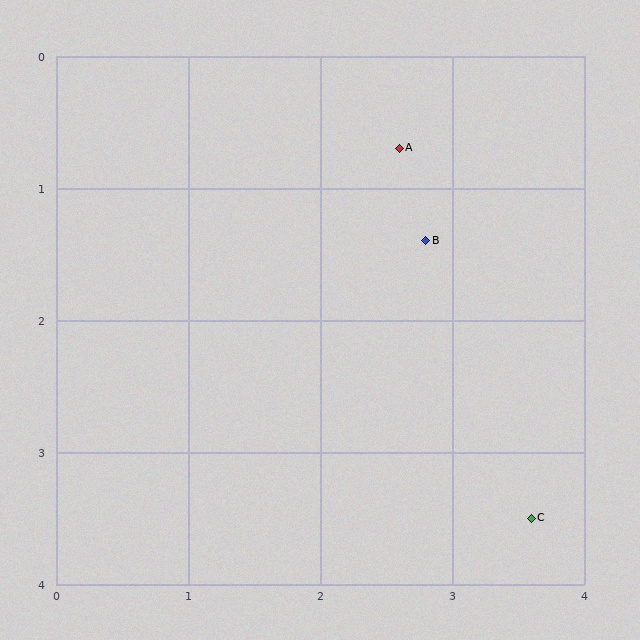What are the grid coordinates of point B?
Point B is at approximately (2.8, 1.4).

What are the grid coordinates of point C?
Point C is at approximately (3.6, 3.5).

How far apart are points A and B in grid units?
Points A and B are about 0.7 grid units apart.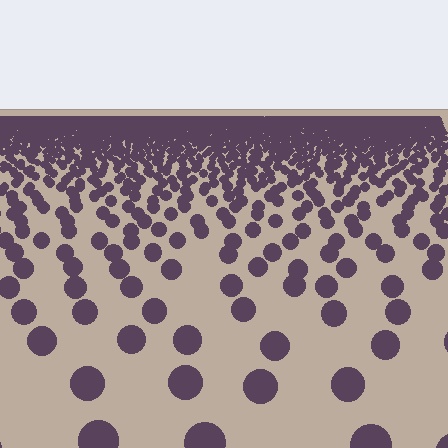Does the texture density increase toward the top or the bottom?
Density increases toward the top.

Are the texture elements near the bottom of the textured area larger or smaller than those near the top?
Larger. Near the bottom, elements are closer to the viewer and appear at a bigger on-screen size.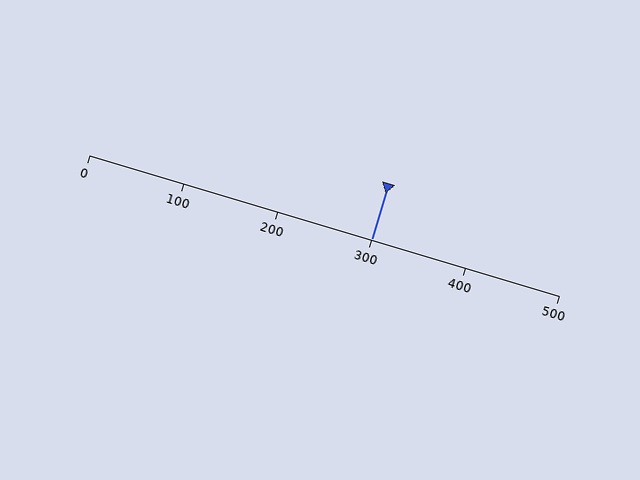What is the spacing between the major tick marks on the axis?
The major ticks are spaced 100 apart.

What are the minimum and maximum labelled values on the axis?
The axis runs from 0 to 500.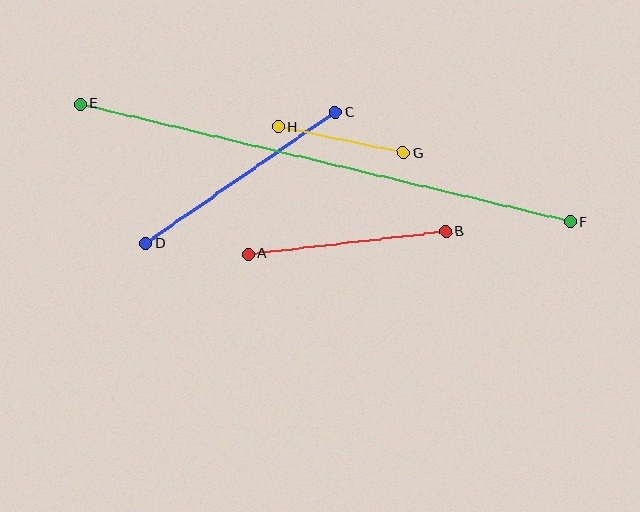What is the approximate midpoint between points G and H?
The midpoint is at approximately (341, 140) pixels.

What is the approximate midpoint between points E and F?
The midpoint is at approximately (326, 163) pixels.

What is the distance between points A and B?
The distance is approximately 199 pixels.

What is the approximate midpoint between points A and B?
The midpoint is at approximately (347, 243) pixels.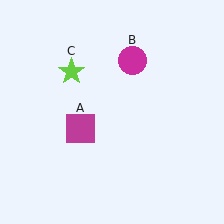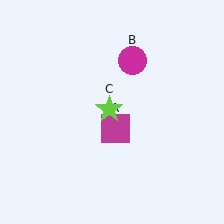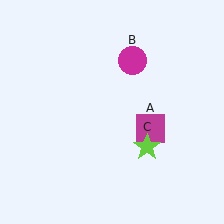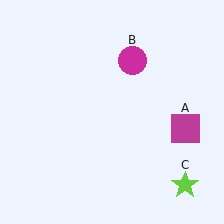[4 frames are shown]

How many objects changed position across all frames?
2 objects changed position: magenta square (object A), lime star (object C).